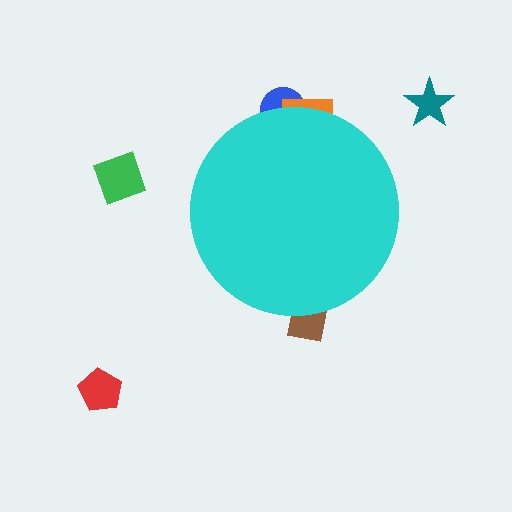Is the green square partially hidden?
No, the green square is fully visible.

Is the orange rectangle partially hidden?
Yes, the orange rectangle is partially hidden behind the cyan circle.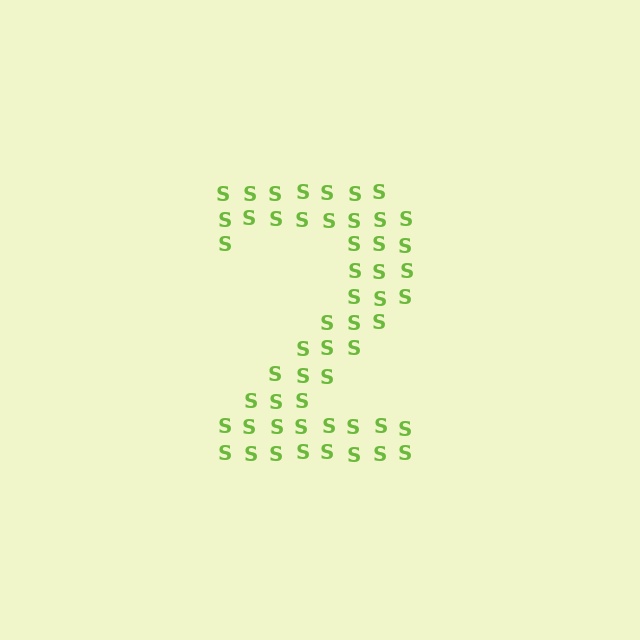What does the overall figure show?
The overall figure shows the digit 2.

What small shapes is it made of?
It is made of small letter S's.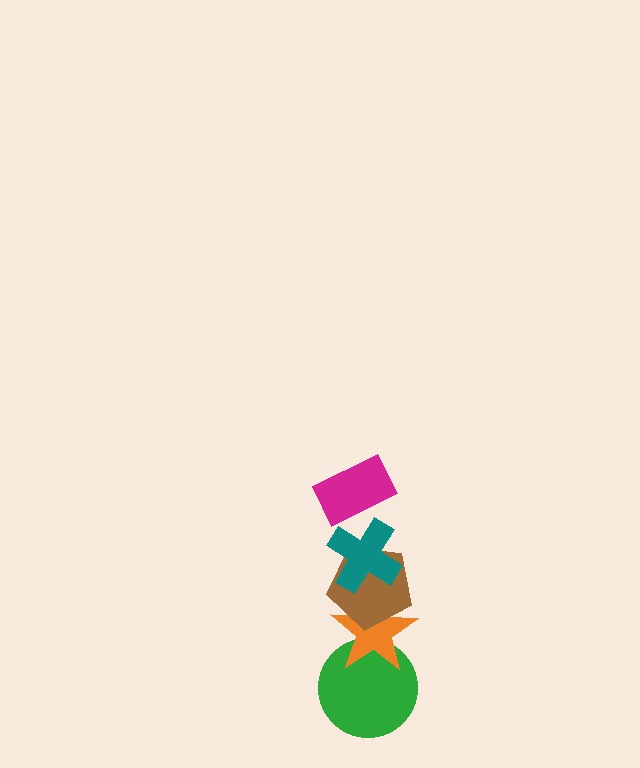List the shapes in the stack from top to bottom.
From top to bottom: the magenta rectangle, the teal cross, the brown pentagon, the orange star, the green circle.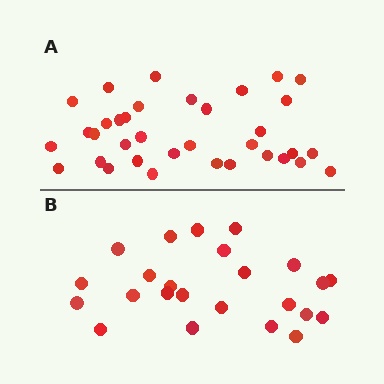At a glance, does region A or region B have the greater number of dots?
Region A (the top region) has more dots.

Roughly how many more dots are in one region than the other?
Region A has roughly 12 or so more dots than region B.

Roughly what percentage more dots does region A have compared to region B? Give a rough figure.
About 45% more.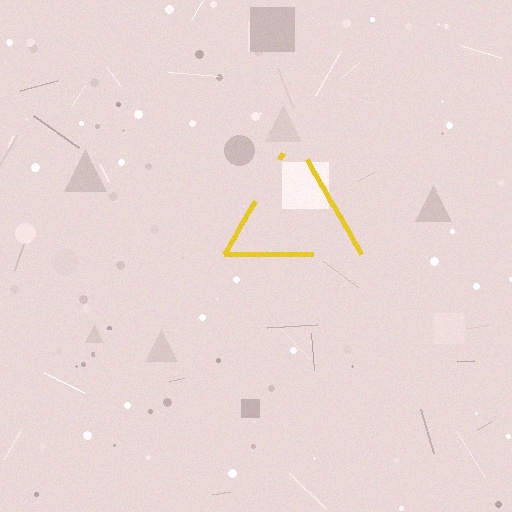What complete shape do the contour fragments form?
The contour fragments form a triangle.